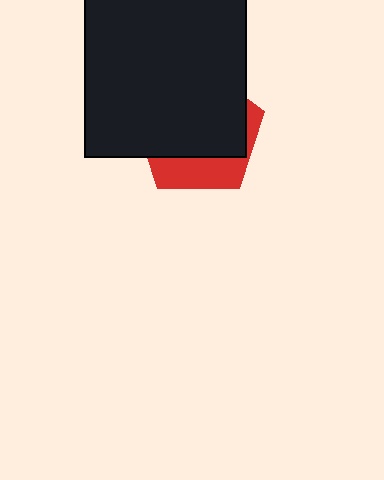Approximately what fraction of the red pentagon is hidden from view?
Roughly 70% of the red pentagon is hidden behind the black square.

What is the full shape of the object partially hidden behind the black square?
The partially hidden object is a red pentagon.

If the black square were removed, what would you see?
You would see the complete red pentagon.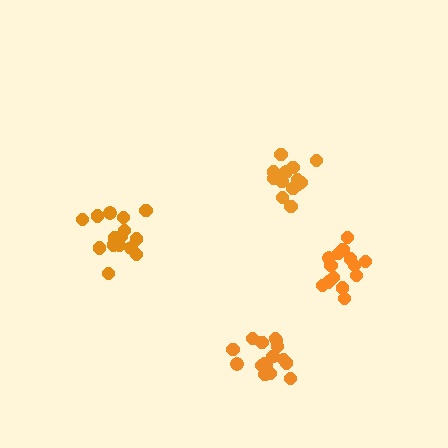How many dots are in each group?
Group 1: 13 dots, Group 2: 16 dots, Group 3: 15 dots, Group 4: 14 dots (58 total).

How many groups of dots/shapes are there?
There are 4 groups.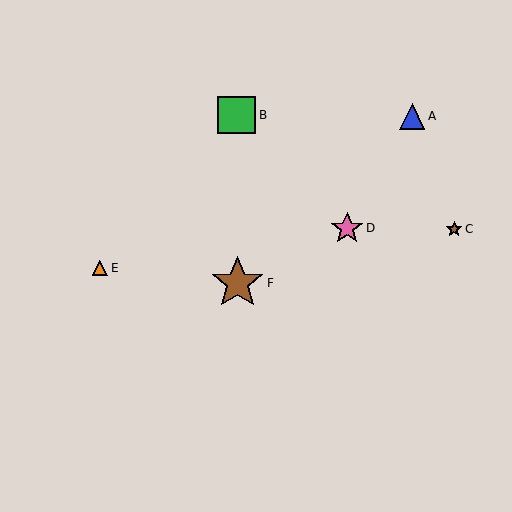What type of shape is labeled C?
Shape C is a brown star.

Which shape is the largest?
The brown star (labeled F) is the largest.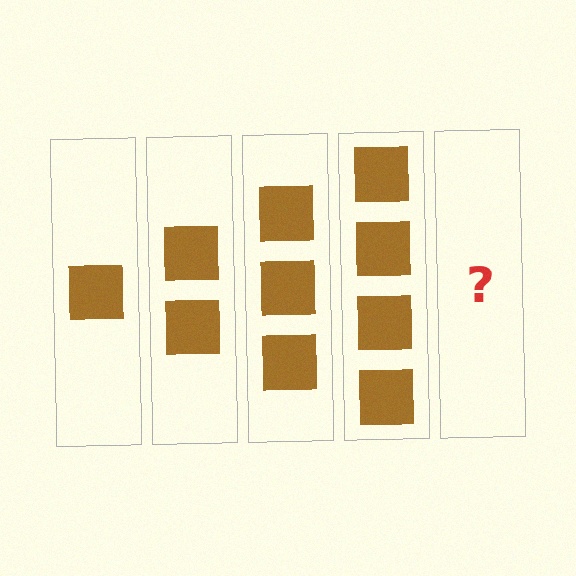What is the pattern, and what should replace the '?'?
The pattern is that each step adds one more square. The '?' should be 5 squares.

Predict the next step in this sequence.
The next step is 5 squares.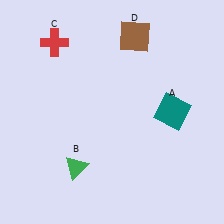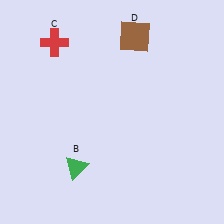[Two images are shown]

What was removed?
The teal square (A) was removed in Image 2.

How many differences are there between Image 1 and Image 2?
There is 1 difference between the two images.